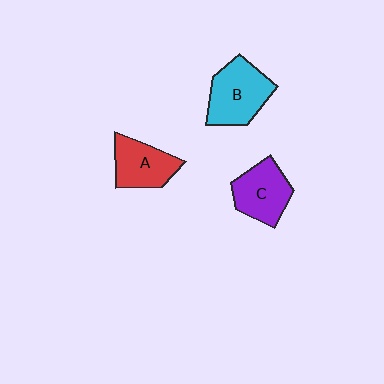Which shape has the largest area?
Shape B (cyan).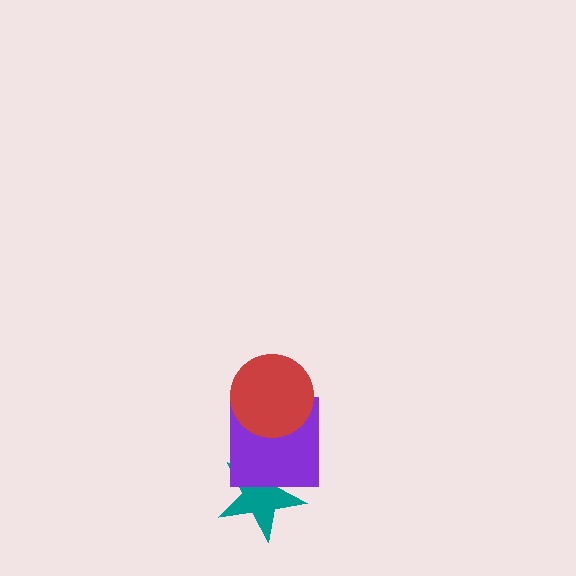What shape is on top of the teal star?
The purple square is on top of the teal star.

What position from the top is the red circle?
The red circle is 1st from the top.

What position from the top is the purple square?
The purple square is 2nd from the top.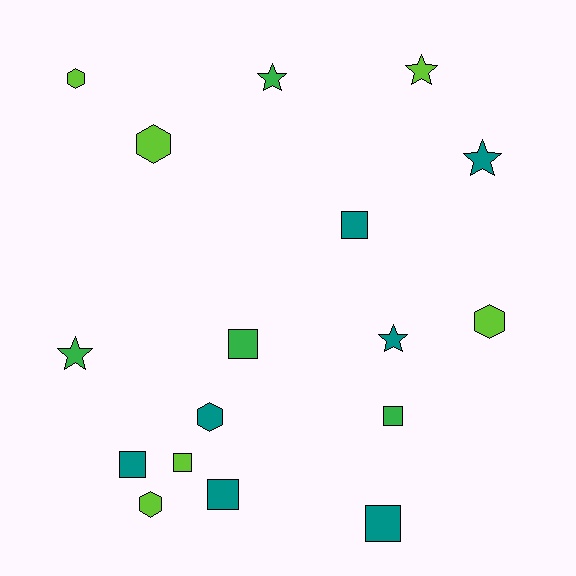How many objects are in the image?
There are 17 objects.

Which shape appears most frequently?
Square, with 7 objects.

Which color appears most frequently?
Teal, with 7 objects.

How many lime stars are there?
There is 1 lime star.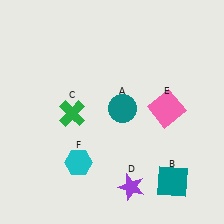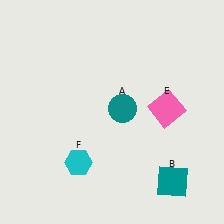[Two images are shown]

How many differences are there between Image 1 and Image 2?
There are 2 differences between the two images.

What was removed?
The green cross (C), the purple star (D) were removed in Image 2.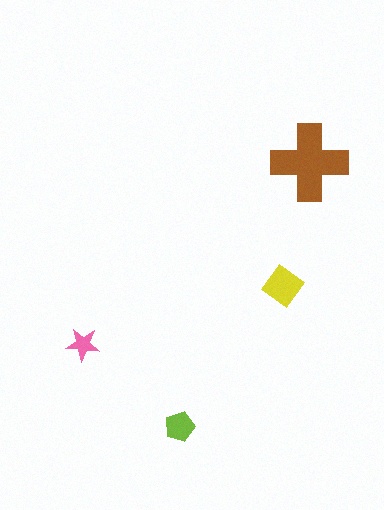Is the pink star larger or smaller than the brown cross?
Smaller.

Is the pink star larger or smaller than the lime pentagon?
Smaller.